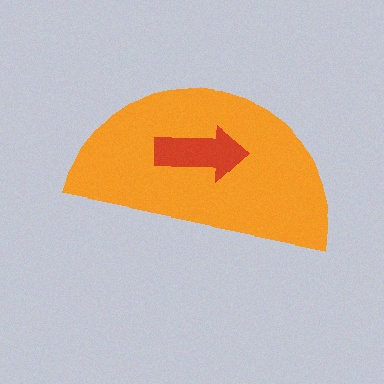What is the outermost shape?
The orange semicircle.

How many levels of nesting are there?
2.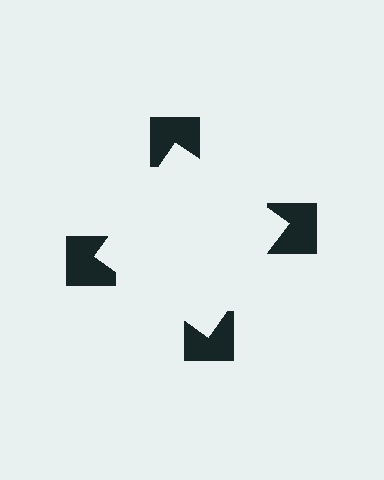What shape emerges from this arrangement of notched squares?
An illusory square — its edges are inferred from the aligned wedge cuts in the notched squares, not physically drawn.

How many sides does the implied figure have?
4 sides.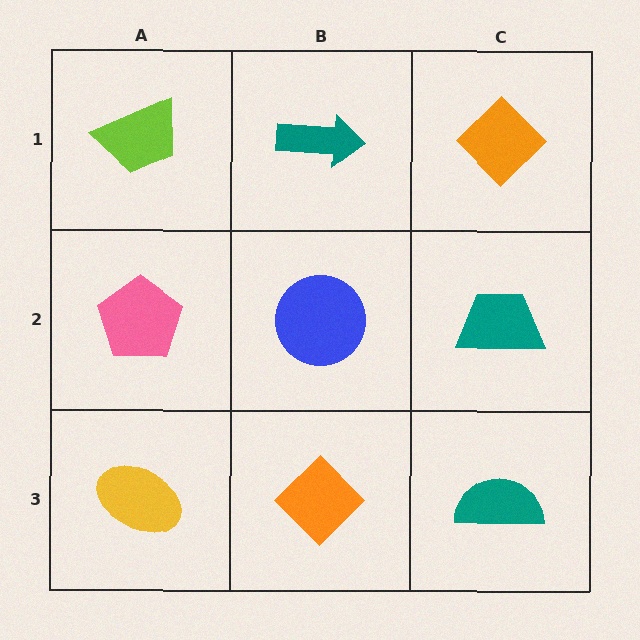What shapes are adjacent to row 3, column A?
A pink pentagon (row 2, column A), an orange diamond (row 3, column B).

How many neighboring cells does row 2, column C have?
3.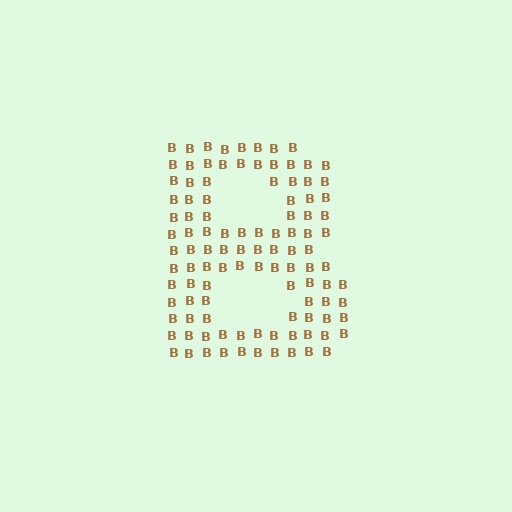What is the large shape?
The large shape is the letter B.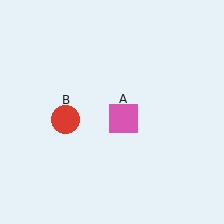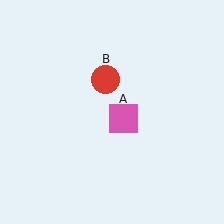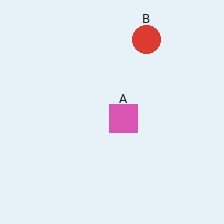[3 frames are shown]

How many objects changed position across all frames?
1 object changed position: red circle (object B).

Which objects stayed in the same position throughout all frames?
Pink square (object A) remained stationary.